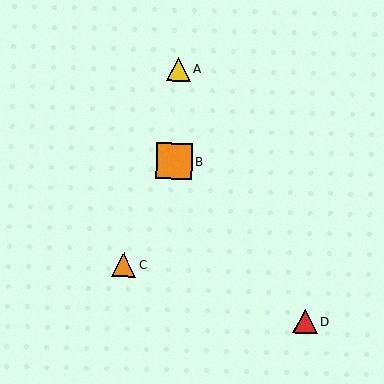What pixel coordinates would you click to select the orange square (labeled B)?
Click at (174, 161) to select the orange square B.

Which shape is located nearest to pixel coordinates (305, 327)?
The red triangle (labeled D) at (305, 322) is nearest to that location.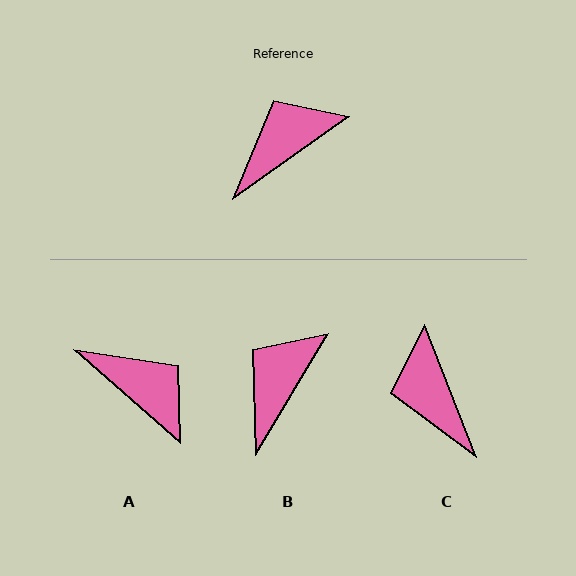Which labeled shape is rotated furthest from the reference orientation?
A, about 76 degrees away.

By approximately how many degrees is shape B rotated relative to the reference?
Approximately 24 degrees counter-clockwise.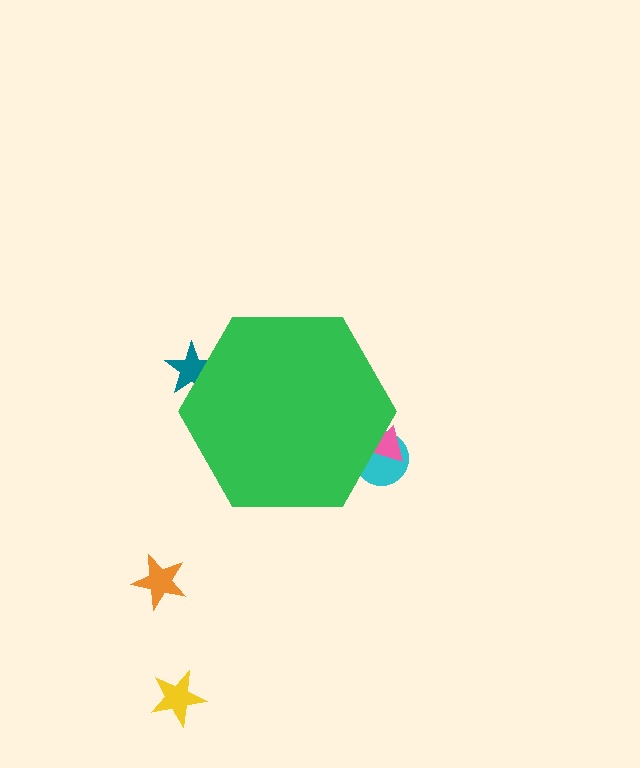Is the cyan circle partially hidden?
Yes, the cyan circle is partially hidden behind the green hexagon.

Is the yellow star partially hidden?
No, the yellow star is fully visible.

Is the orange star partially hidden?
No, the orange star is fully visible.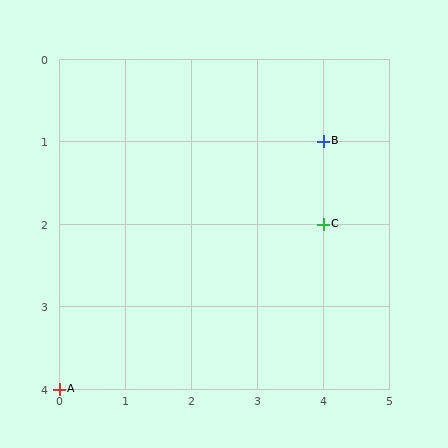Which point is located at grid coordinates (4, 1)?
Point B is at (4, 1).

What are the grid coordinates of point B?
Point B is at grid coordinates (4, 1).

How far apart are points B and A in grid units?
Points B and A are 4 columns and 3 rows apart (about 5.0 grid units diagonally).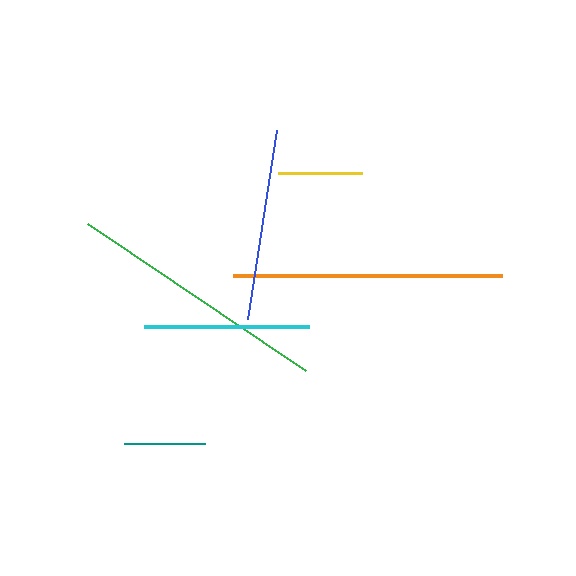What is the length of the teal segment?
The teal segment is approximately 81 pixels long.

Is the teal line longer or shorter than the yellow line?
The yellow line is longer than the teal line.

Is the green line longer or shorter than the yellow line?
The green line is longer than the yellow line.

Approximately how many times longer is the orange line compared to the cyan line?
The orange line is approximately 1.6 times the length of the cyan line.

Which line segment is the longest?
The orange line is the longest at approximately 269 pixels.